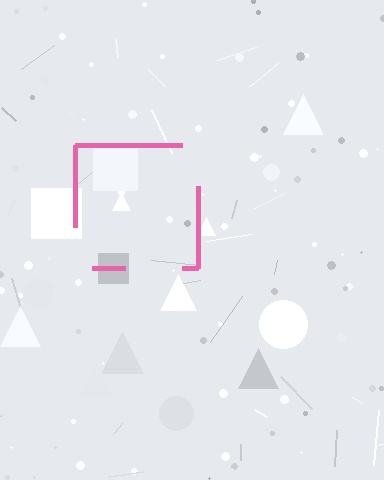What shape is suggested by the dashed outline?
The dashed outline suggests a square.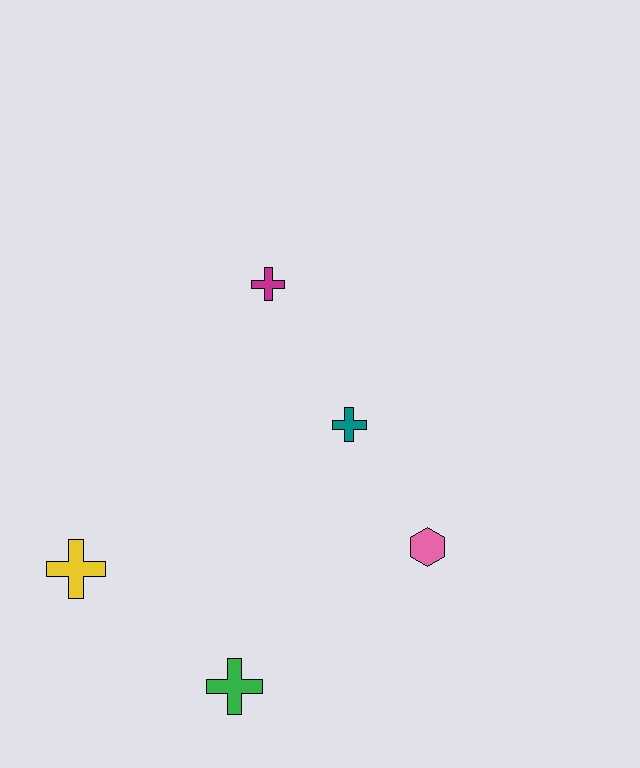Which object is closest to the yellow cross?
The green cross is closest to the yellow cross.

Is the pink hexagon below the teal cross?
Yes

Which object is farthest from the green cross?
The magenta cross is farthest from the green cross.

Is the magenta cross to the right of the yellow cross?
Yes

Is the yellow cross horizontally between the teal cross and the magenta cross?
No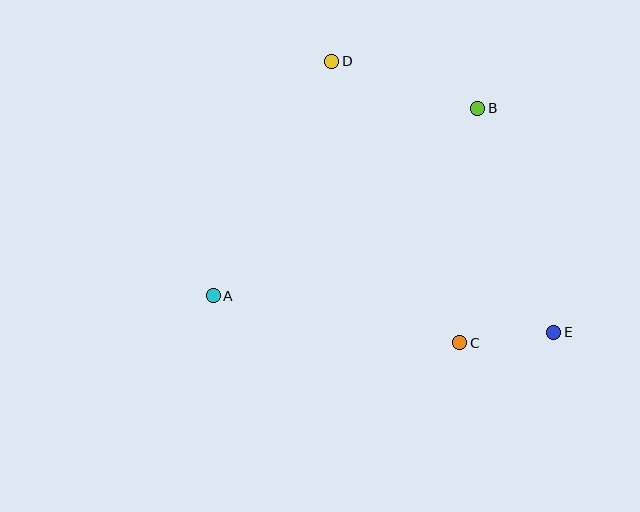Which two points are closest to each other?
Points C and E are closest to each other.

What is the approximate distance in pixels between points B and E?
The distance between B and E is approximately 236 pixels.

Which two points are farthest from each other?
Points D and E are farthest from each other.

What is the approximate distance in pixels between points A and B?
The distance between A and B is approximately 324 pixels.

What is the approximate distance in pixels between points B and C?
The distance between B and C is approximately 235 pixels.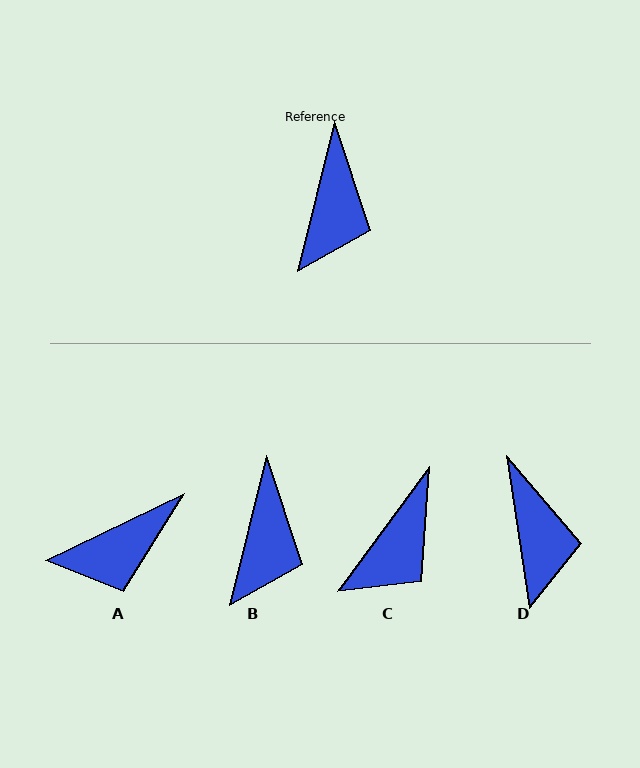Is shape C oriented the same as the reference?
No, it is off by about 22 degrees.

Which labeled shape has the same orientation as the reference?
B.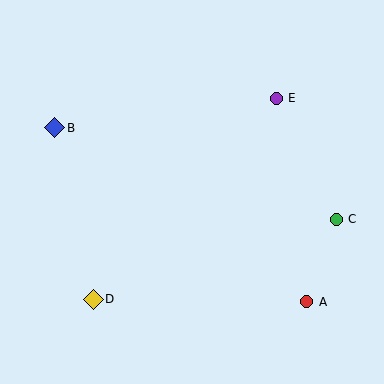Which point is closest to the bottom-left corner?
Point D is closest to the bottom-left corner.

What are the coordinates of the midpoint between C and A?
The midpoint between C and A is at (321, 261).